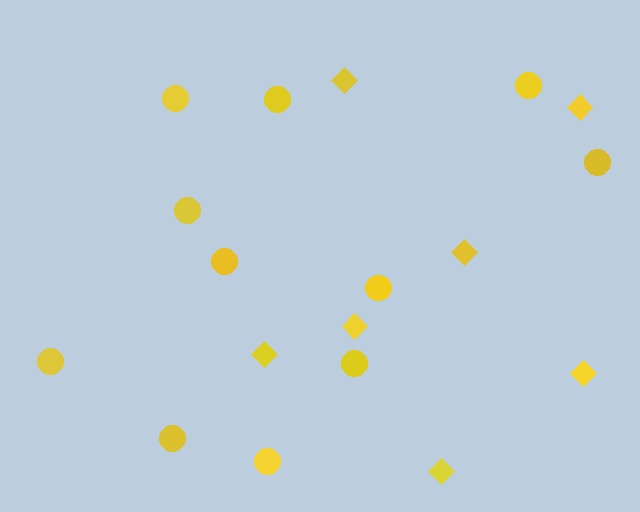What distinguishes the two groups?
There are 2 groups: one group of circles (11) and one group of diamonds (7).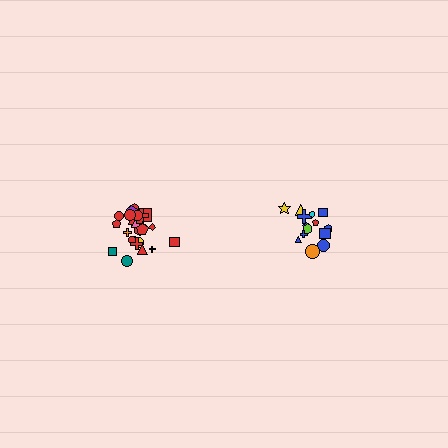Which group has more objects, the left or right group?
The left group.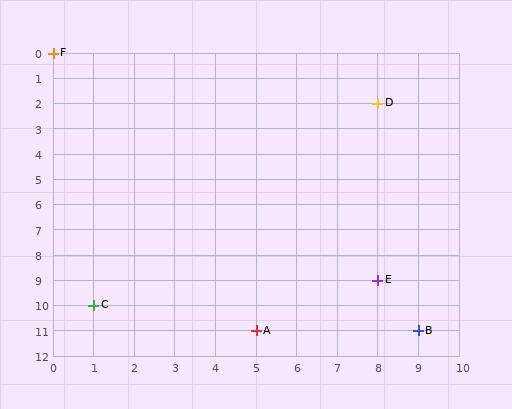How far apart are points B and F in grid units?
Points B and F are 9 columns and 11 rows apart (about 14.2 grid units diagonally).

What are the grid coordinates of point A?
Point A is at grid coordinates (5, 11).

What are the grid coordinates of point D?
Point D is at grid coordinates (8, 2).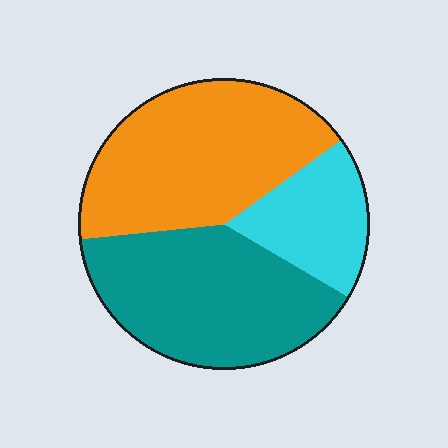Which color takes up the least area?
Cyan, at roughly 20%.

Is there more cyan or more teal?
Teal.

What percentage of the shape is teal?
Teal takes up between a quarter and a half of the shape.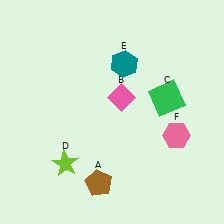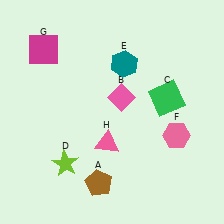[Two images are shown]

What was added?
A magenta square (G), a pink triangle (H) were added in Image 2.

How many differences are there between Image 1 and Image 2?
There are 2 differences between the two images.